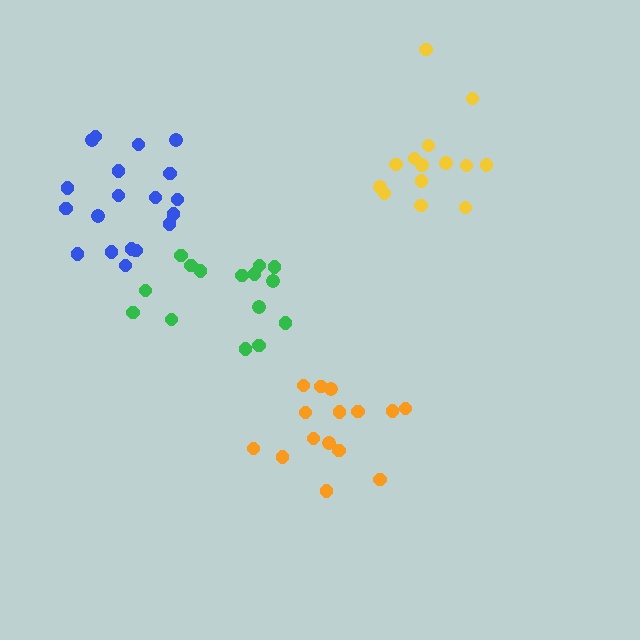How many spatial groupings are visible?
There are 4 spatial groupings.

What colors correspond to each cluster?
The clusters are colored: yellow, green, orange, blue.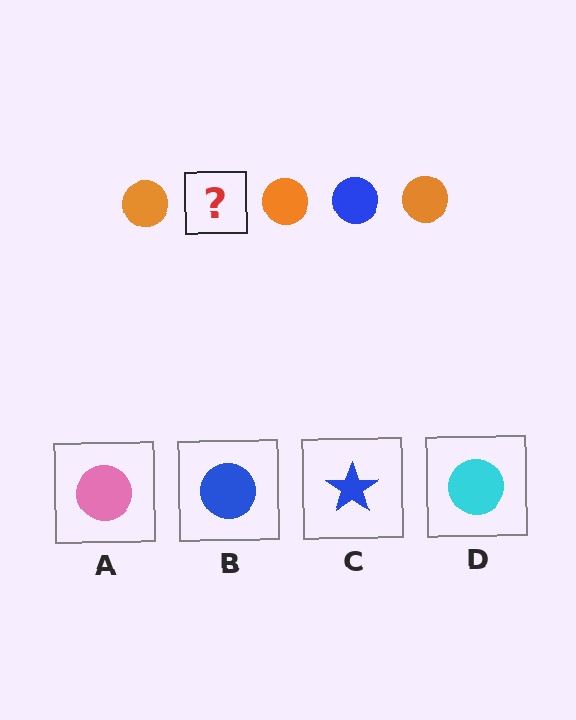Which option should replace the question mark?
Option B.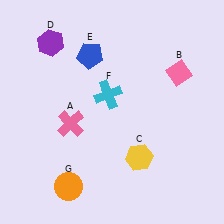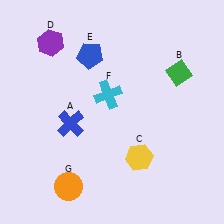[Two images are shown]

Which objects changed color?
A changed from pink to blue. B changed from pink to green.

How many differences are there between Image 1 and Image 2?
There are 2 differences between the two images.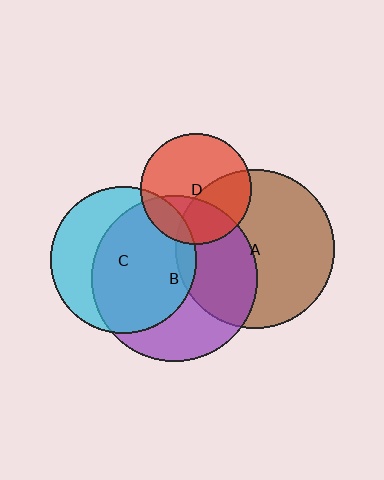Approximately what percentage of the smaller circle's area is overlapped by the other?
Approximately 15%.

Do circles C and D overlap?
Yes.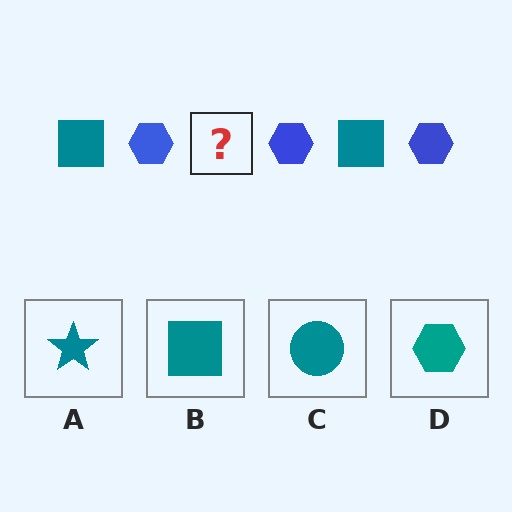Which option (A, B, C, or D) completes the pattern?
B.